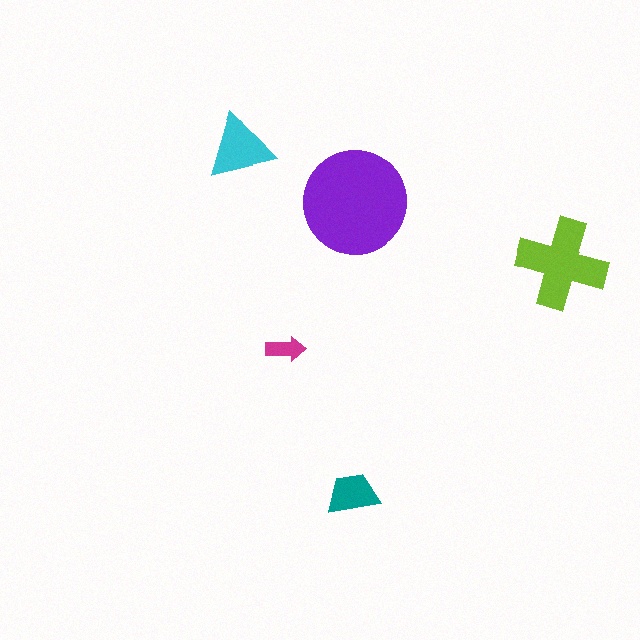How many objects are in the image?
There are 5 objects in the image.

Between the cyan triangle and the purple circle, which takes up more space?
The purple circle.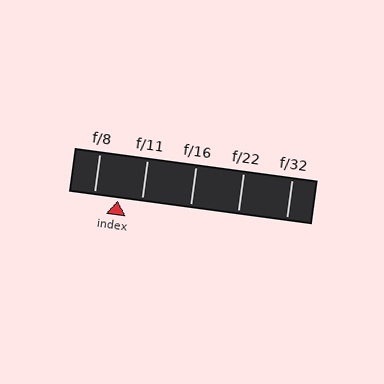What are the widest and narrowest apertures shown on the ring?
The widest aperture shown is f/8 and the narrowest is f/32.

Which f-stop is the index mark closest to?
The index mark is closest to f/11.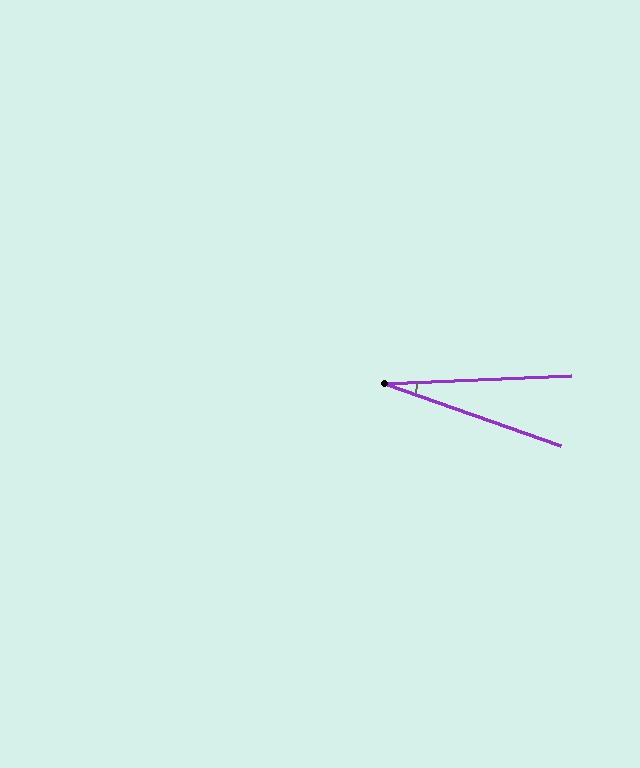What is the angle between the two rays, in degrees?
Approximately 22 degrees.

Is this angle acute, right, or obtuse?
It is acute.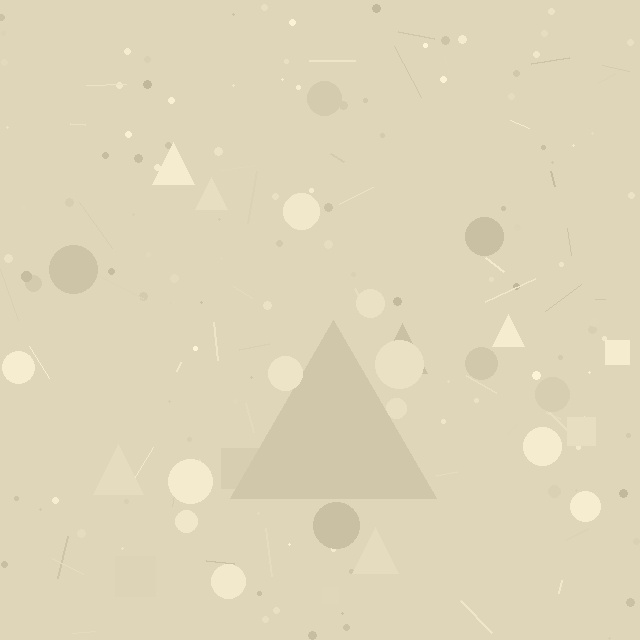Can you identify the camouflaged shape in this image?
The camouflaged shape is a triangle.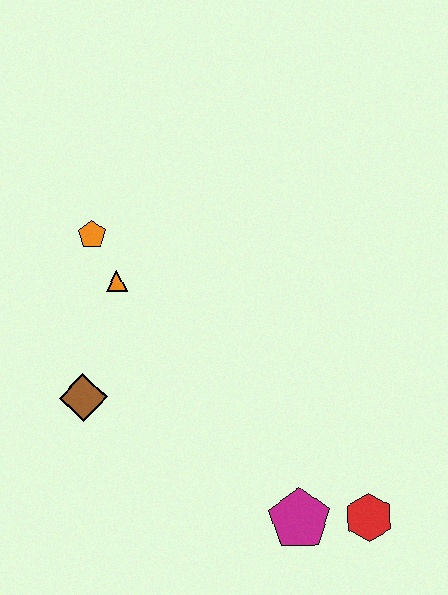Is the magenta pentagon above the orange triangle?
No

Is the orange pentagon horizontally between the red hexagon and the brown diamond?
Yes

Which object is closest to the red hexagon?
The magenta pentagon is closest to the red hexagon.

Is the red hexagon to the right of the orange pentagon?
Yes